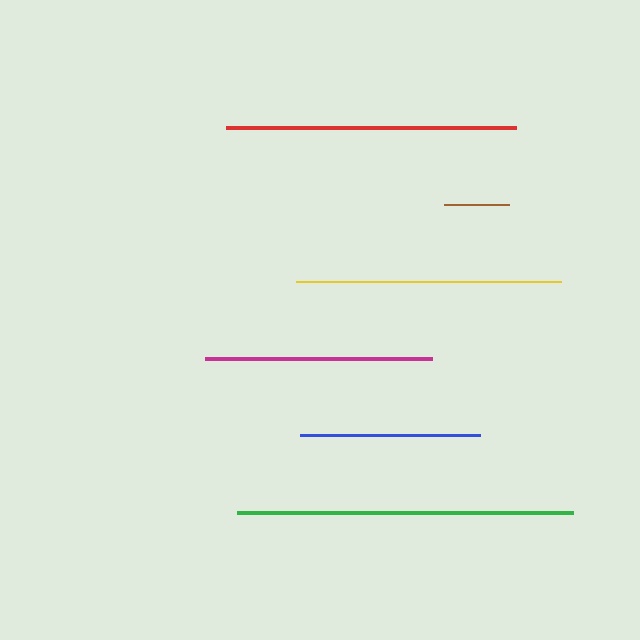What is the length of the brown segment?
The brown segment is approximately 65 pixels long.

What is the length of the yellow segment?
The yellow segment is approximately 266 pixels long.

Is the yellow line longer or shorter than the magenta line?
The yellow line is longer than the magenta line.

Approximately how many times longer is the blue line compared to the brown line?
The blue line is approximately 2.8 times the length of the brown line.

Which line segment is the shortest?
The brown line is the shortest at approximately 65 pixels.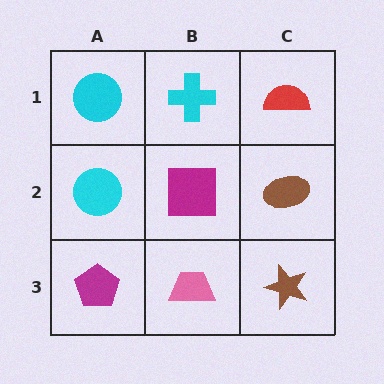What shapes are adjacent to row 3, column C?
A brown ellipse (row 2, column C), a pink trapezoid (row 3, column B).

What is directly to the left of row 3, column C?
A pink trapezoid.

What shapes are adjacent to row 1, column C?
A brown ellipse (row 2, column C), a cyan cross (row 1, column B).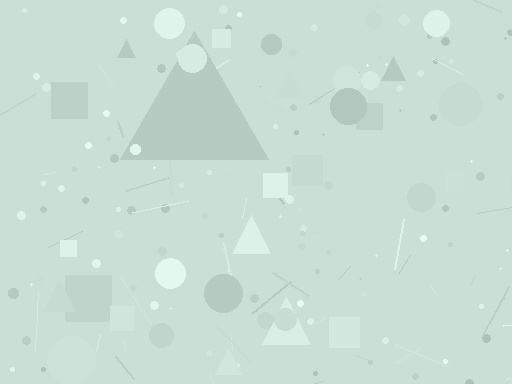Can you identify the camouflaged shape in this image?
The camouflaged shape is a triangle.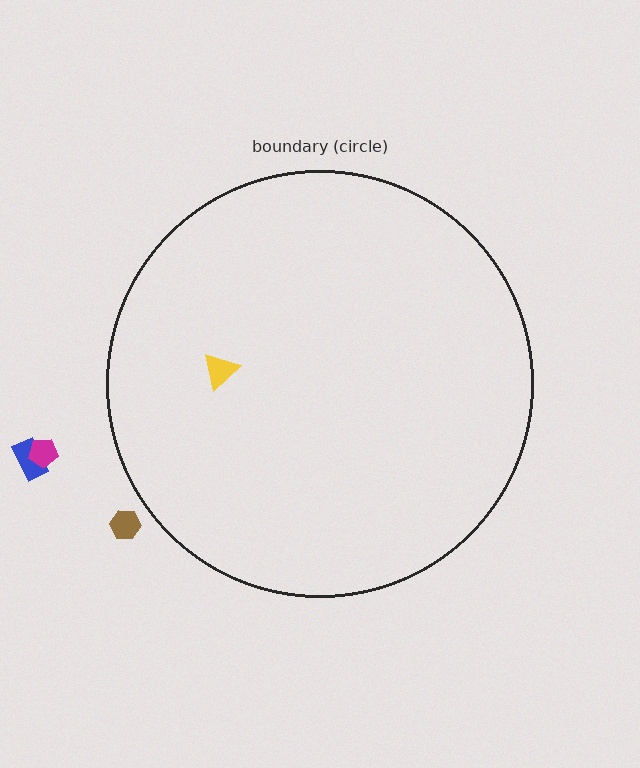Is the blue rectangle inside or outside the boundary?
Outside.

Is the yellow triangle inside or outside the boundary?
Inside.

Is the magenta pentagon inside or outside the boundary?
Outside.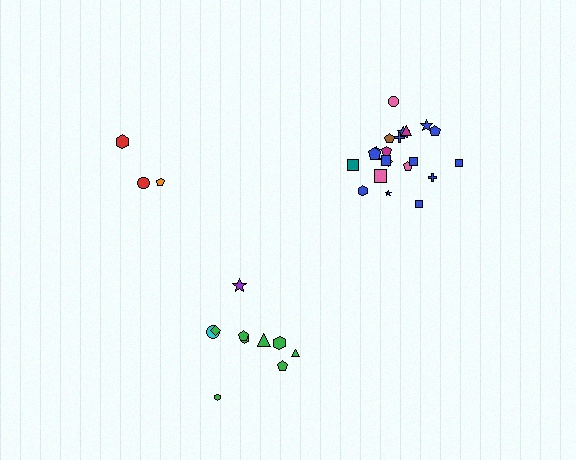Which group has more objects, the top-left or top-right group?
The top-right group.